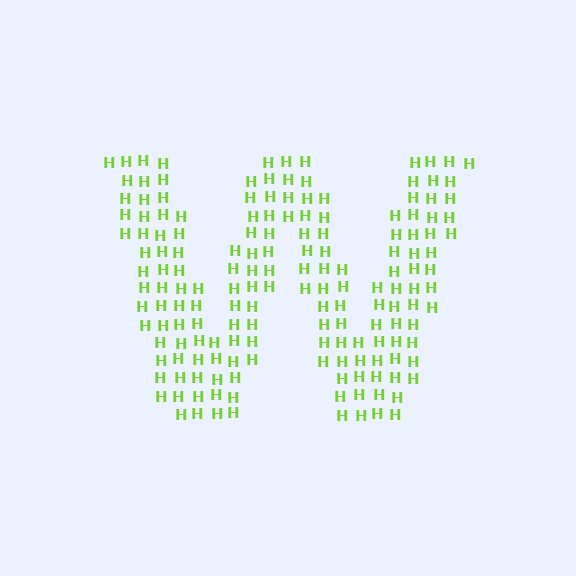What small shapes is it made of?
It is made of small letter H's.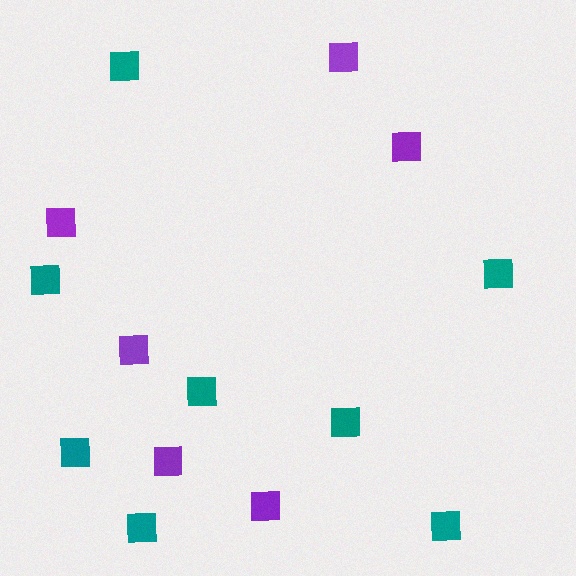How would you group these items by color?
There are 2 groups: one group of teal squares (8) and one group of purple squares (6).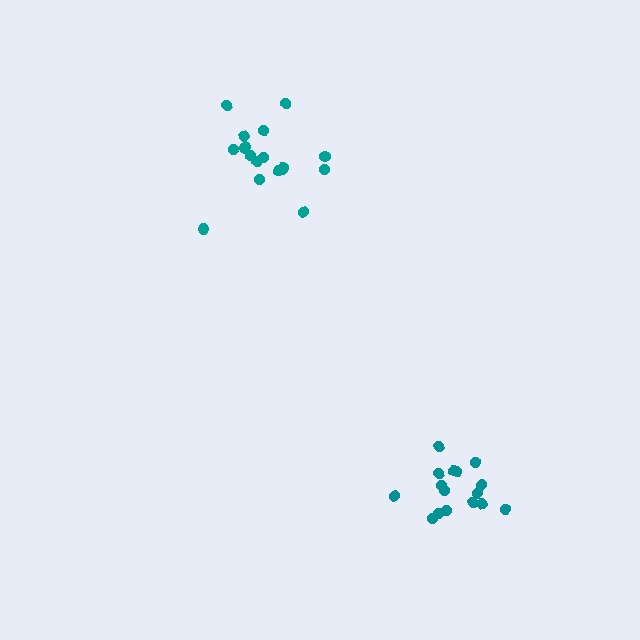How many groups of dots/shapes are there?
There are 2 groups.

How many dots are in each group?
Group 1: 16 dots, Group 2: 17 dots (33 total).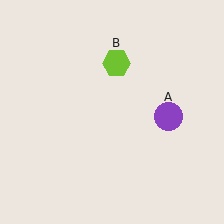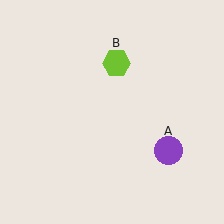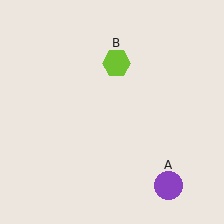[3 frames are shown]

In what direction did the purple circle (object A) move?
The purple circle (object A) moved down.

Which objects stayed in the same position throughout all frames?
Lime hexagon (object B) remained stationary.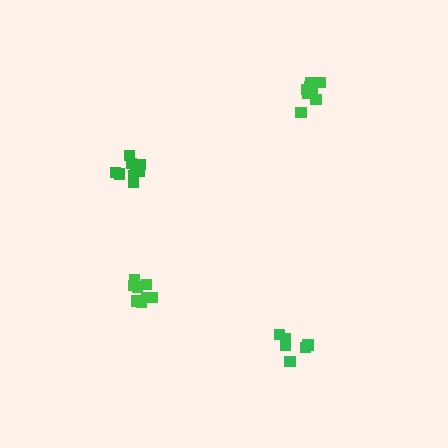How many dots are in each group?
Group 1: 9 dots, Group 2: 6 dots, Group 3: 8 dots, Group 4: 8 dots (31 total).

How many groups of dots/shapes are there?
There are 4 groups.